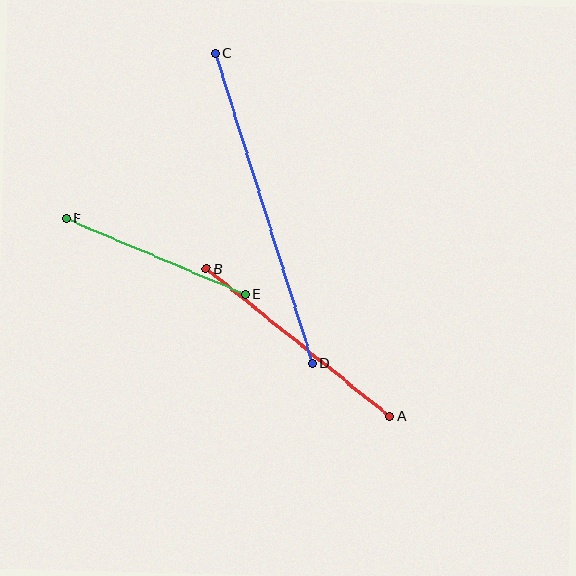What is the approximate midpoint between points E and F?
The midpoint is at approximately (156, 256) pixels.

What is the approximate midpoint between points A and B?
The midpoint is at approximately (298, 342) pixels.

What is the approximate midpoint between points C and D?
The midpoint is at approximately (264, 208) pixels.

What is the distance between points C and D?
The distance is approximately 324 pixels.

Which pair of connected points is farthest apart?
Points C and D are farthest apart.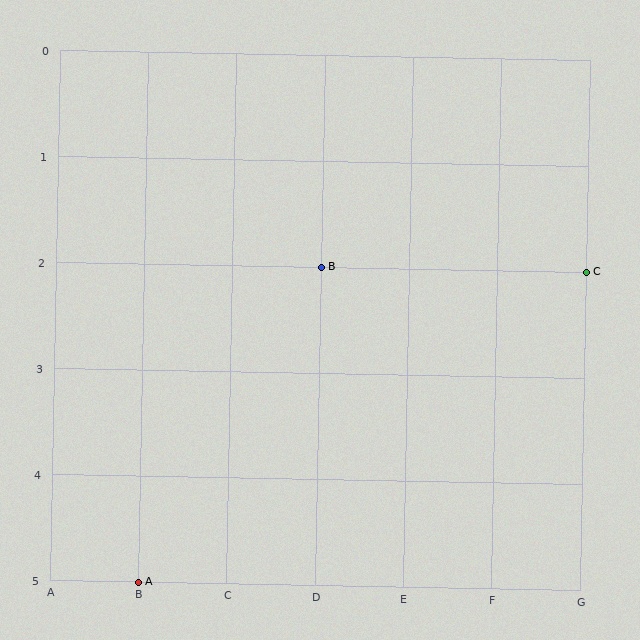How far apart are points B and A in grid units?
Points B and A are 2 columns and 3 rows apart (about 3.6 grid units diagonally).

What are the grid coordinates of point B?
Point B is at grid coordinates (D, 2).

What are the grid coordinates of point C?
Point C is at grid coordinates (G, 2).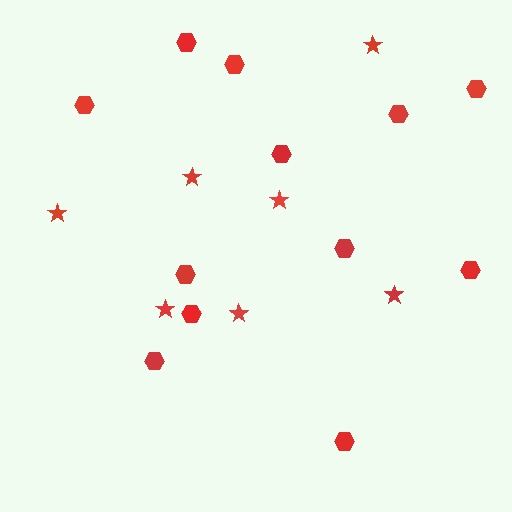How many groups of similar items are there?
There are 2 groups: one group of hexagons (12) and one group of stars (7).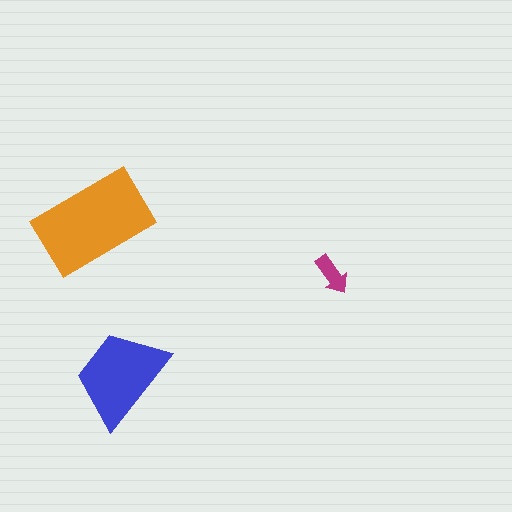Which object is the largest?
The orange rectangle.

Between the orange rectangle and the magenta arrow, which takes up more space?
The orange rectangle.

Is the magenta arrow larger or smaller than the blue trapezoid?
Smaller.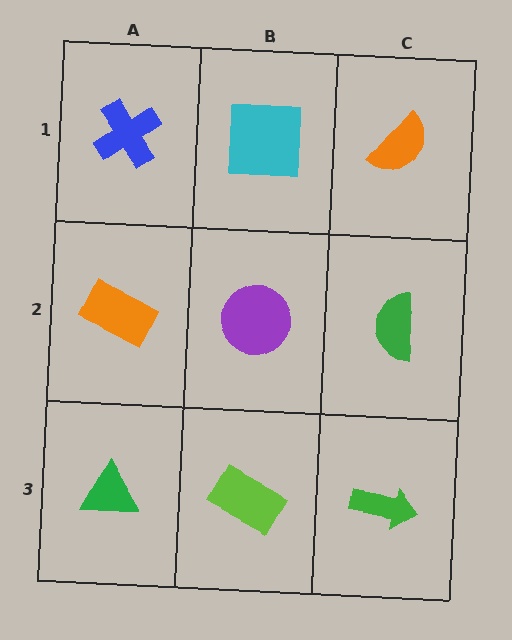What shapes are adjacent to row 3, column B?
A purple circle (row 2, column B), a green triangle (row 3, column A), a green arrow (row 3, column C).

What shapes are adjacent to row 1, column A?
An orange rectangle (row 2, column A), a cyan square (row 1, column B).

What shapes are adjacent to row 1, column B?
A purple circle (row 2, column B), a blue cross (row 1, column A), an orange semicircle (row 1, column C).